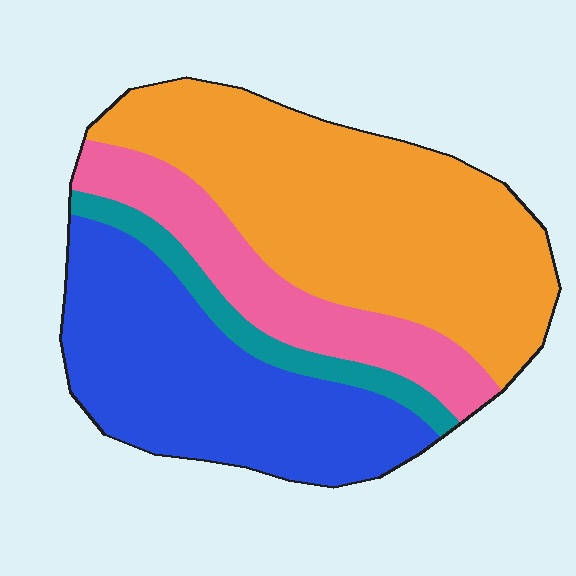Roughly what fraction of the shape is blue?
Blue covers around 30% of the shape.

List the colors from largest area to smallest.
From largest to smallest: orange, blue, pink, teal.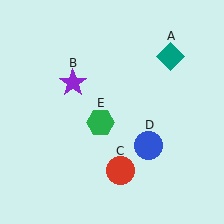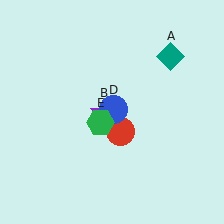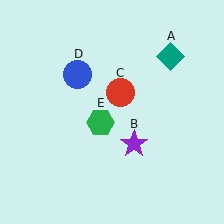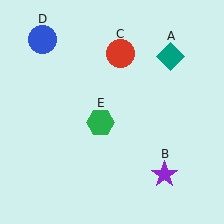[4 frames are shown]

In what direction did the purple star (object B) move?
The purple star (object B) moved down and to the right.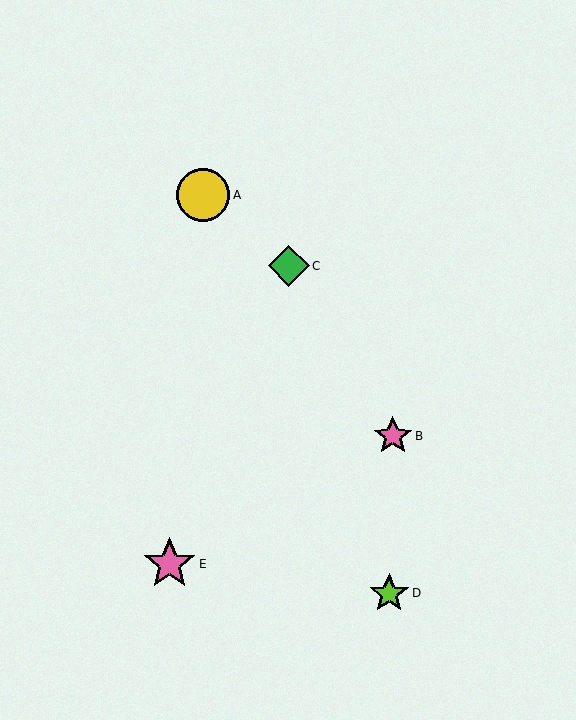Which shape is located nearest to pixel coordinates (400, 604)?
The lime star (labeled D) at (389, 593) is nearest to that location.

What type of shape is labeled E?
Shape E is a pink star.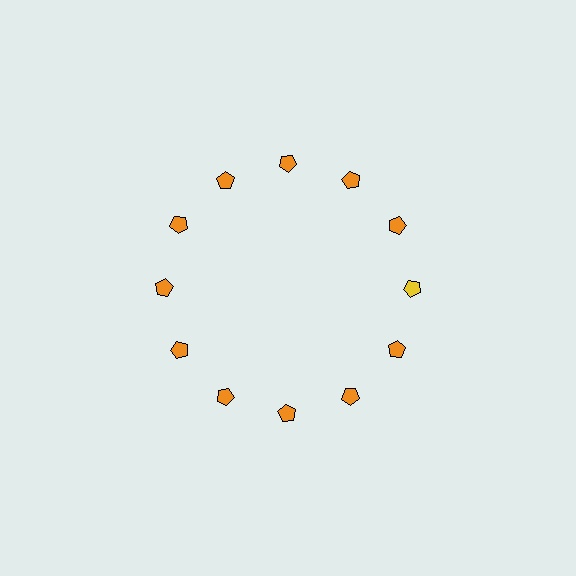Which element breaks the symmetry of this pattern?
The yellow pentagon at roughly the 3 o'clock position breaks the symmetry. All other shapes are orange pentagons.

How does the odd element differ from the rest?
It has a different color: yellow instead of orange.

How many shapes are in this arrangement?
There are 12 shapes arranged in a ring pattern.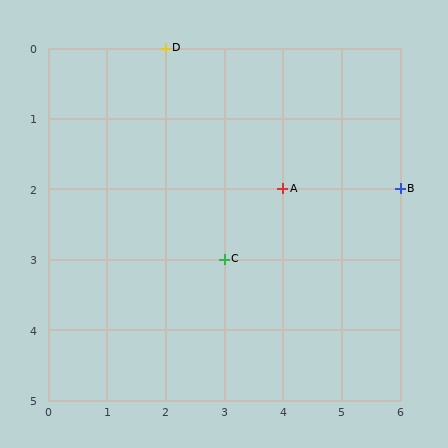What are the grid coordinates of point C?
Point C is at grid coordinates (3, 3).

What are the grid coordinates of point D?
Point D is at grid coordinates (2, 0).